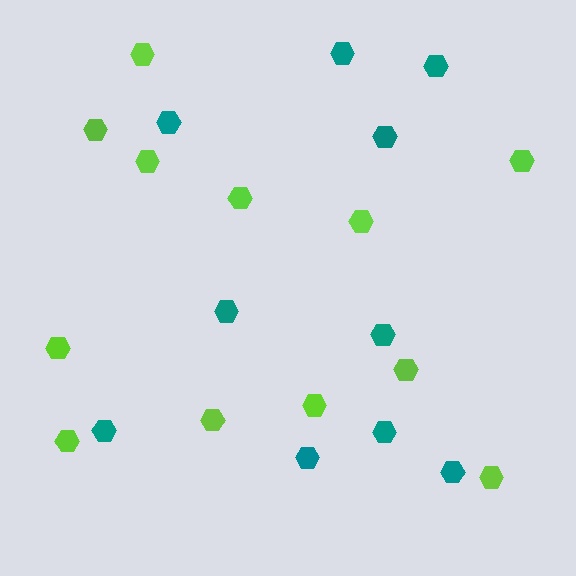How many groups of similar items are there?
There are 2 groups: one group of lime hexagons (12) and one group of teal hexagons (10).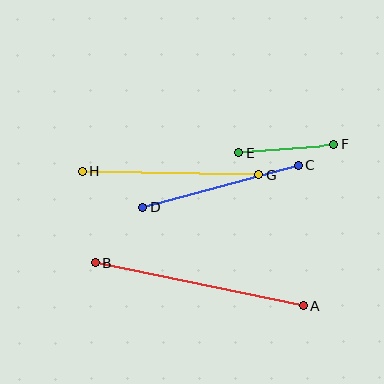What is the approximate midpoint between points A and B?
The midpoint is at approximately (200, 284) pixels.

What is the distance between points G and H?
The distance is approximately 177 pixels.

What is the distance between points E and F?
The distance is approximately 95 pixels.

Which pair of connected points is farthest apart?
Points A and B are farthest apart.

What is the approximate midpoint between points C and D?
The midpoint is at approximately (220, 186) pixels.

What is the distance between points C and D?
The distance is approximately 161 pixels.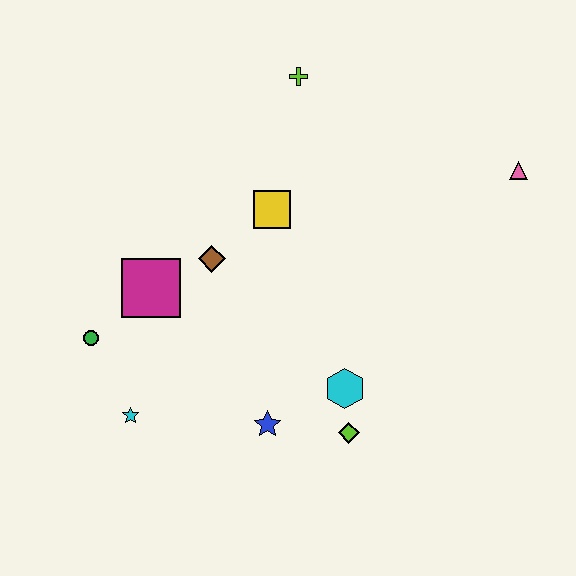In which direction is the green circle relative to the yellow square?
The green circle is to the left of the yellow square.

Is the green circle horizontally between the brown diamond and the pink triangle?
No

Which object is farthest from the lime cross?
The cyan star is farthest from the lime cross.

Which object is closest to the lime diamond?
The cyan hexagon is closest to the lime diamond.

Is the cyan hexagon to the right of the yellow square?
Yes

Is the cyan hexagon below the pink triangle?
Yes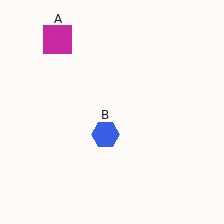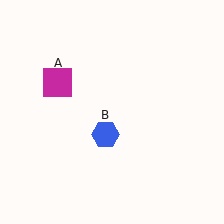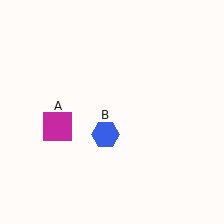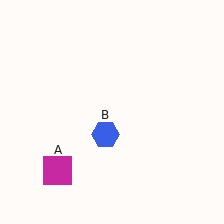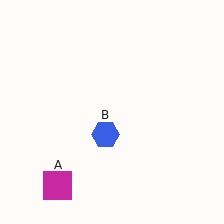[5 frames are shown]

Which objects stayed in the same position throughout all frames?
Blue hexagon (object B) remained stationary.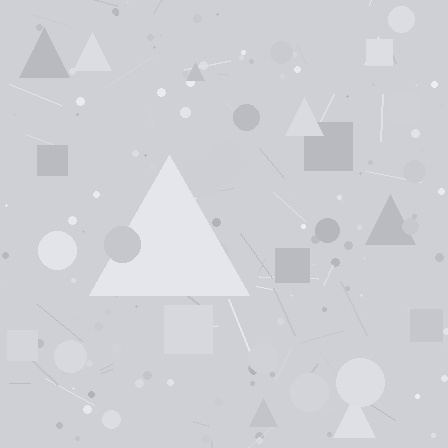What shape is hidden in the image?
A triangle is hidden in the image.